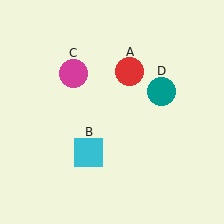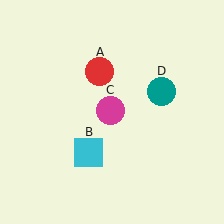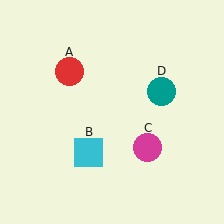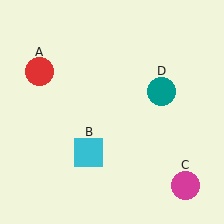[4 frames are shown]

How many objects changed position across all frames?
2 objects changed position: red circle (object A), magenta circle (object C).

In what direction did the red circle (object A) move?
The red circle (object A) moved left.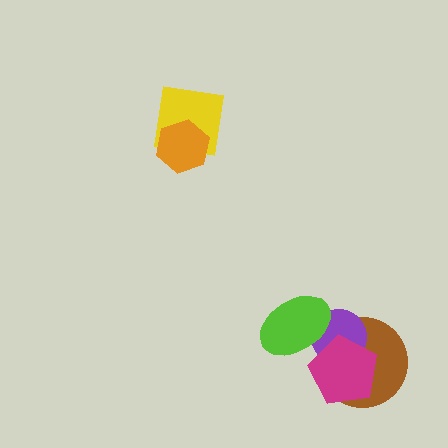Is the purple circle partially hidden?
Yes, it is partially covered by another shape.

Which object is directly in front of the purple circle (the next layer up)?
The magenta pentagon is directly in front of the purple circle.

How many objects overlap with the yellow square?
1 object overlaps with the yellow square.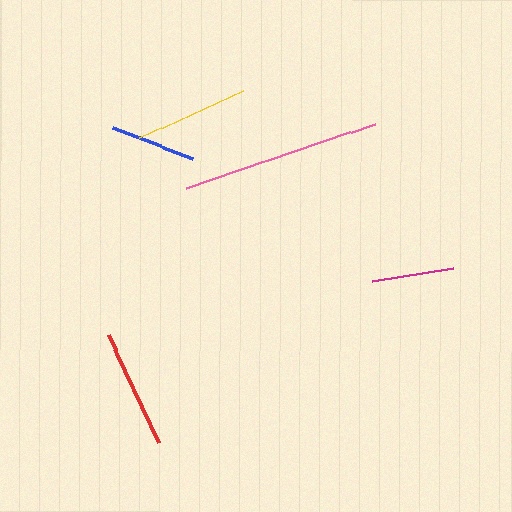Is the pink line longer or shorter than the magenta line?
The pink line is longer than the magenta line.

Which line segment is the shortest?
The magenta line is the shortest at approximately 82 pixels.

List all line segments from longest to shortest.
From longest to shortest: pink, red, yellow, blue, magenta.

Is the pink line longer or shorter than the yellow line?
The pink line is longer than the yellow line.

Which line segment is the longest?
The pink line is the longest at approximately 199 pixels.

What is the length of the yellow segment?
The yellow segment is approximately 115 pixels long.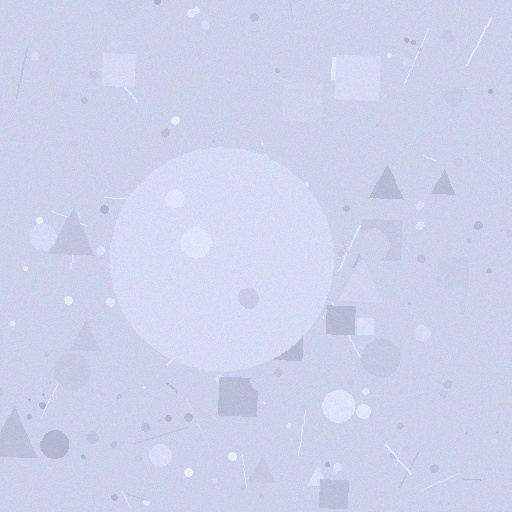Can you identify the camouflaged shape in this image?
The camouflaged shape is a circle.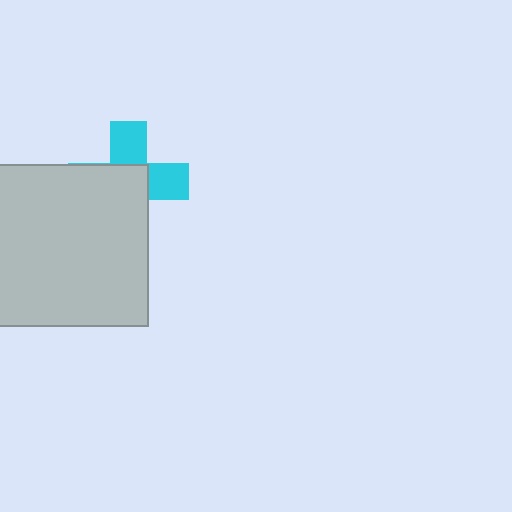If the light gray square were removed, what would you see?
You would see the complete cyan cross.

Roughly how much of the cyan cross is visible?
A small part of it is visible (roughly 40%).